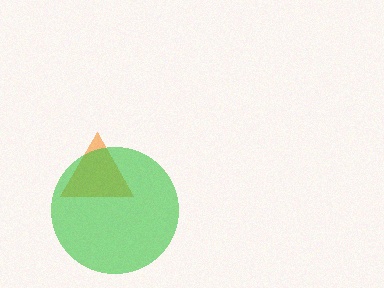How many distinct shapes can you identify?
There are 2 distinct shapes: an orange triangle, a green circle.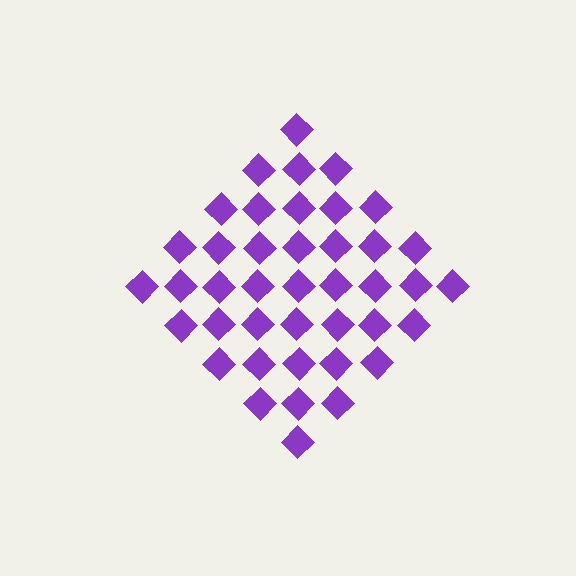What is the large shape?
The large shape is a diamond.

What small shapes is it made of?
It is made of small diamonds.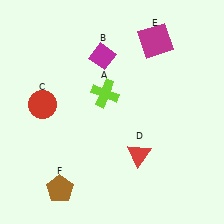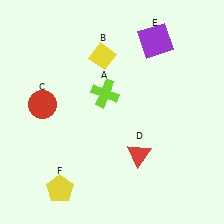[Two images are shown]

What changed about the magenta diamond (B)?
In Image 1, B is magenta. In Image 2, it changed to yellow.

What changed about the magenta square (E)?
In Image 1, E is magenta. In Image 2, it changed to purple.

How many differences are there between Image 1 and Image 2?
There are 3 differences between the two images.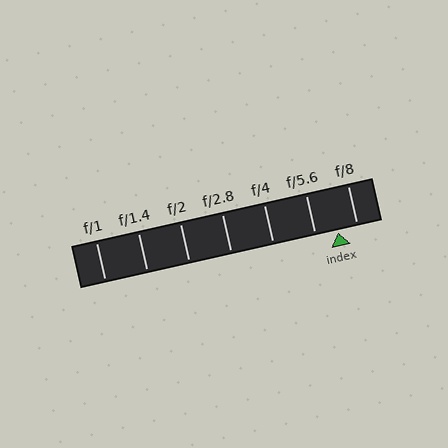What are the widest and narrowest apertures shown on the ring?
The widest aperture shown is f/1 and the narrowest is f/8.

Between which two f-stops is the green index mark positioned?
The index mark is between f/5.6 and f/8.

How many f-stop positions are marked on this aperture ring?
There are 7 f-stop positions marked.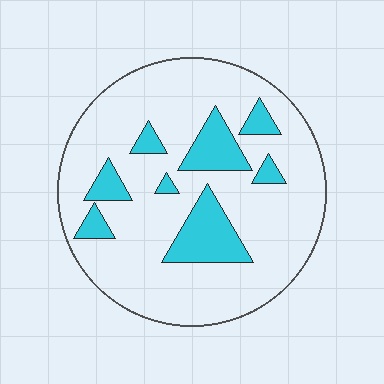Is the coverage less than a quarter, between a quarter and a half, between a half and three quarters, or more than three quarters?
Less than a quarter.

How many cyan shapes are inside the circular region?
8.